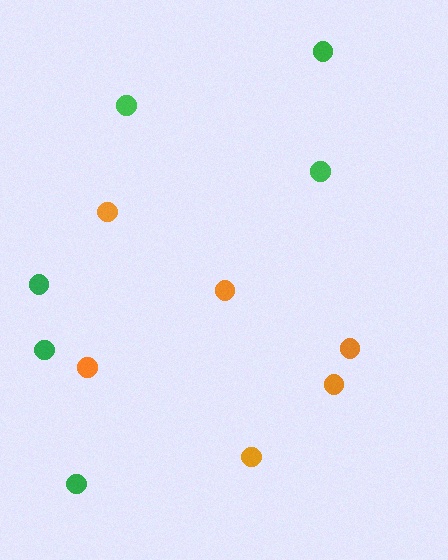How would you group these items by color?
There are 2 groups: one group of orange circles (6) and one group of green circles (6).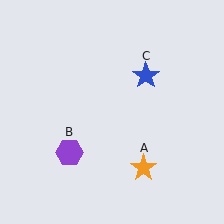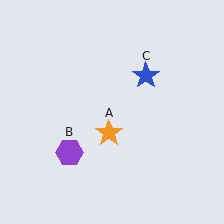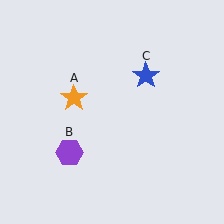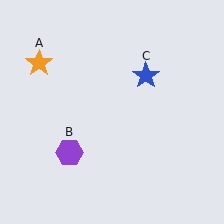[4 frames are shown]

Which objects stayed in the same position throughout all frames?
Purple hexagon (object B) and blue star (object C) remained stationary.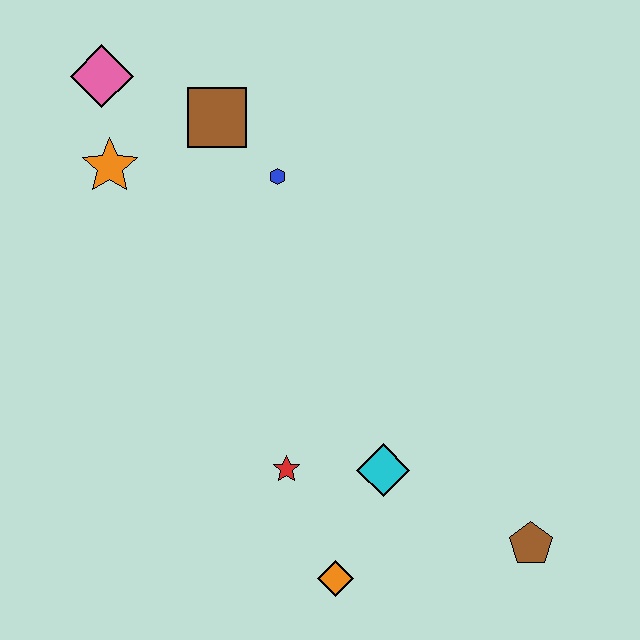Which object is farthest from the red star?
The pink diamond is farthest from the red star.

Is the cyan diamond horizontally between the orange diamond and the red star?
No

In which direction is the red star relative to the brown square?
The red star is below the brown square.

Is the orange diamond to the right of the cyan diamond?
No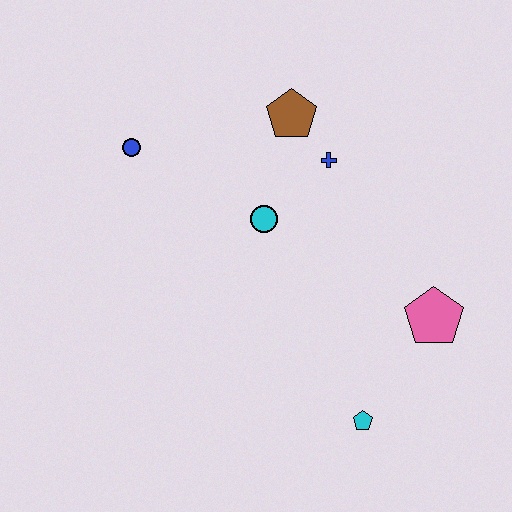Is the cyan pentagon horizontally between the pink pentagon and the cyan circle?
Yes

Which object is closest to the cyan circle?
The blue cross is closest to the cyan circle.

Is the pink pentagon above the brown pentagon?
No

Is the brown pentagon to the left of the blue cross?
Yes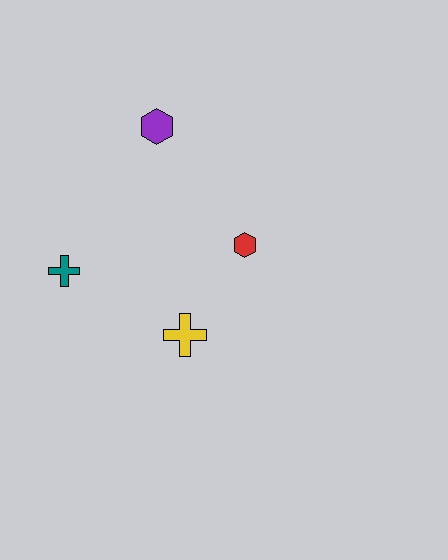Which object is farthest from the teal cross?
The red hexagon is farthest from the teal cross.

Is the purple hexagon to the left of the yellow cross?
Yes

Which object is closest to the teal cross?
The yellow cross is closest to the teal cross.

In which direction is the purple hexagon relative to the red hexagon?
The purple hexagon is above the red hexagon.